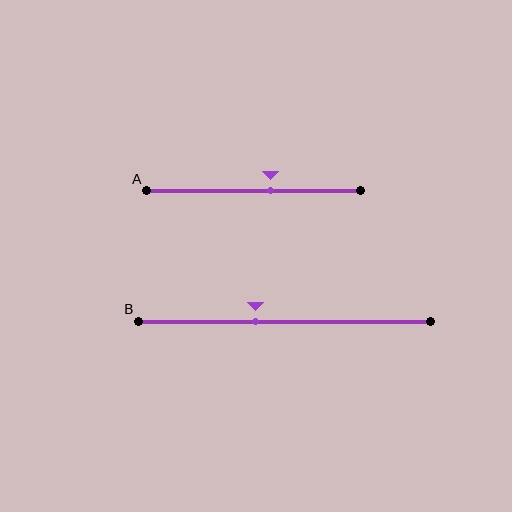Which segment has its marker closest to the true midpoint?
Segment A has its marker closest to the true midpoint.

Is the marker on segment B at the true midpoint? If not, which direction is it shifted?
No, the marker on segment B is shifted to the left by about 10% of the segment length.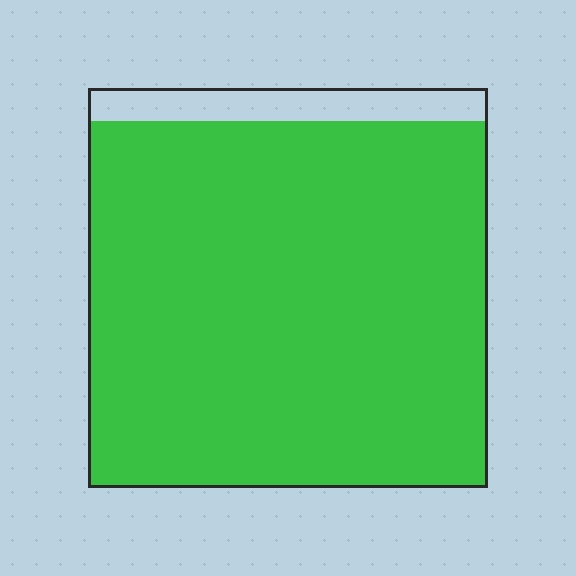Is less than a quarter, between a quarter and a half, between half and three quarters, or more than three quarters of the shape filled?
More than three quarters.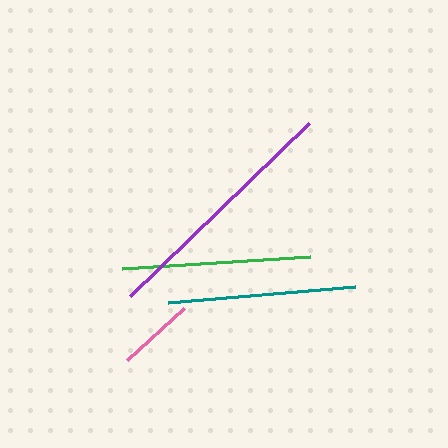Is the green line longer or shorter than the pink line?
The green line is longer than the pink line.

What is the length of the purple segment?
The purple segment is approximately 249 pixels long.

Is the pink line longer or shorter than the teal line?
The teal line is longer than the pink line.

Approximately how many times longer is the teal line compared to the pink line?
The teal line is approximately 2.4 times the length of the pink line.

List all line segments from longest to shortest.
From longest to shortest: purple, green, teal, pink.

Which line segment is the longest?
The purple line is the longest at approximately 249 pixels.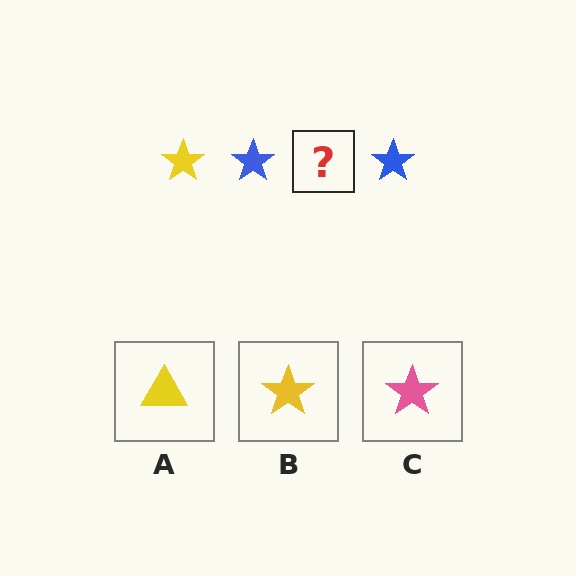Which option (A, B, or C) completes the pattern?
B.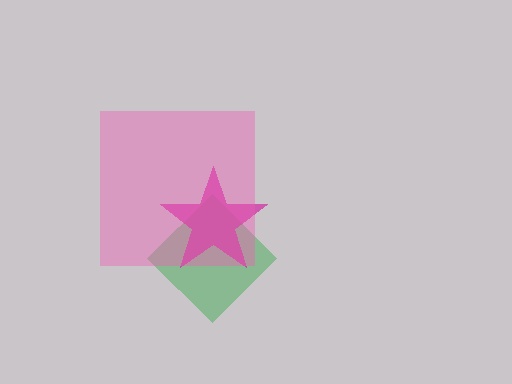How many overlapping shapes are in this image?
There are 3 overlapping shapes in the image.